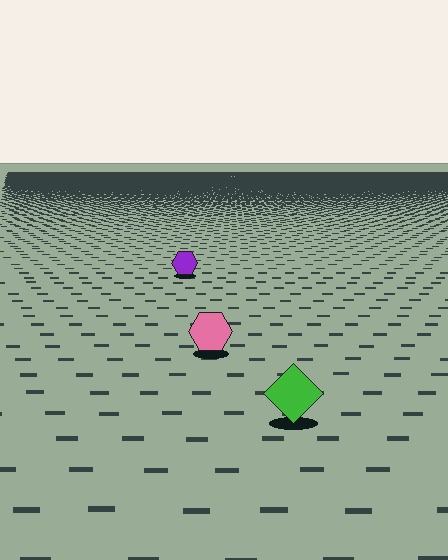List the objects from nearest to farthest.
From nearest to farthest: the green diamond, the pink hexagon, the purple hexagon.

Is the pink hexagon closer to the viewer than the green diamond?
No. The green diamond is closer — you can tell from the texture gradient: the ground texture is coarser near it.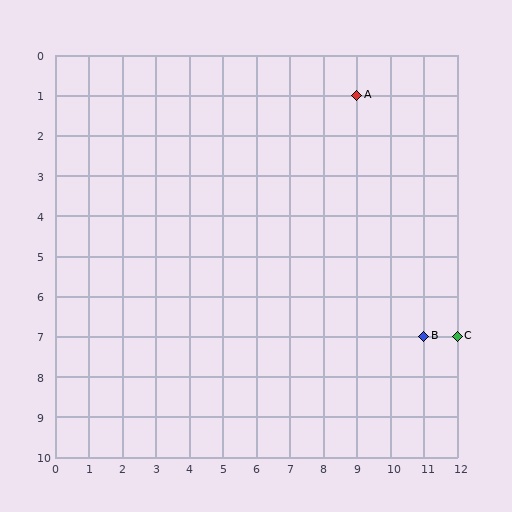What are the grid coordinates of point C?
Point C is at grid coordinates (12, 7).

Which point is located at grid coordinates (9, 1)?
Point A is at (9, 1).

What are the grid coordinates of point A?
Point A is at grid coordinates (9, 1).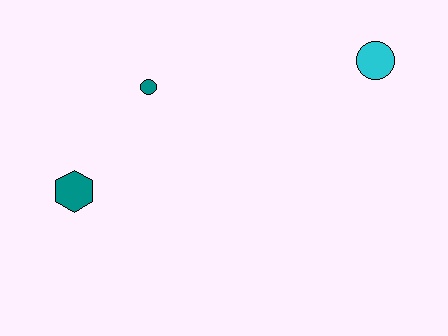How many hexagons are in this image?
There is 1 hexagon.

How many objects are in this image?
There are 3 objects.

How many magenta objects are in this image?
There are no magenta objects.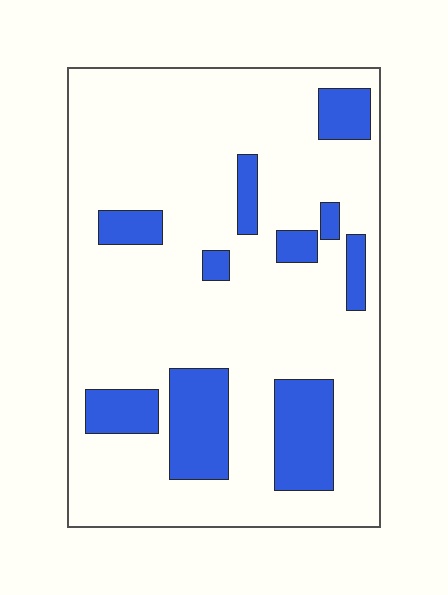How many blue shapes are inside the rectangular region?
10.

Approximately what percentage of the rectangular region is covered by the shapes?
Approximately 20%.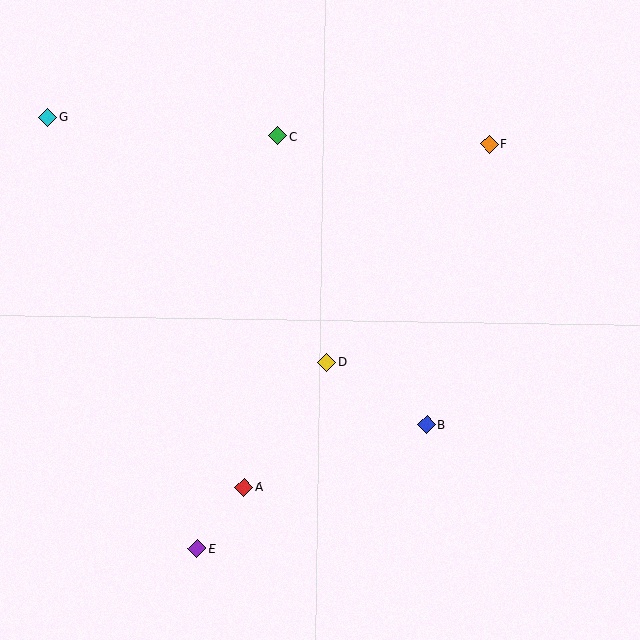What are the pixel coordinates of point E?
Point E is at (197, 549).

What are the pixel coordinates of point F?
Point F is at (489, 144).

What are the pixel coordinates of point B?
Point B is at (427, 424).